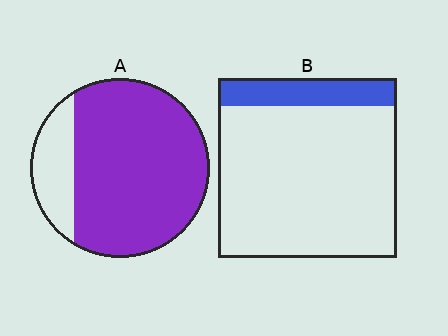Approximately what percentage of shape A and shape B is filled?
A is approximately 80% and B is approximately 15%.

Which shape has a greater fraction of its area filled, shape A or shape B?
Shape A.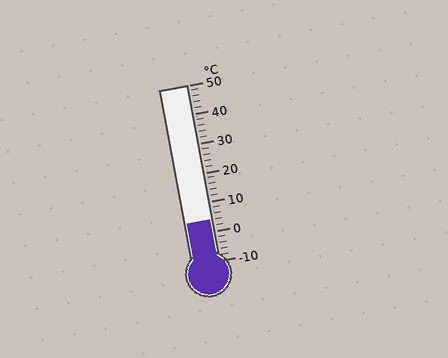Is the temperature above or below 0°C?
The temperature is above 0°C.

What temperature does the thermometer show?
The thermometer shows approximately 4°C.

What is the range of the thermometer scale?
The thermometer scale ranges from -10°C to 50°C.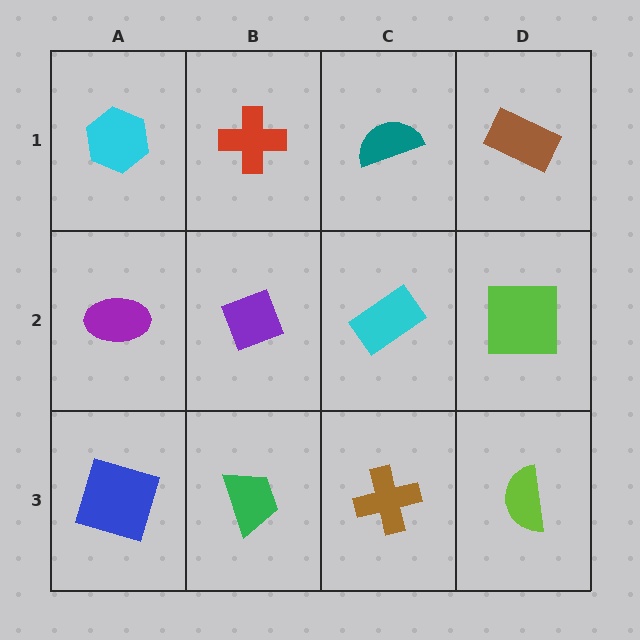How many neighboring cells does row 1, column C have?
3.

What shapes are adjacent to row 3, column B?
A purple diamond (row 2, column B), a blue square (row 3, column A), a brown cross (row 3, column C).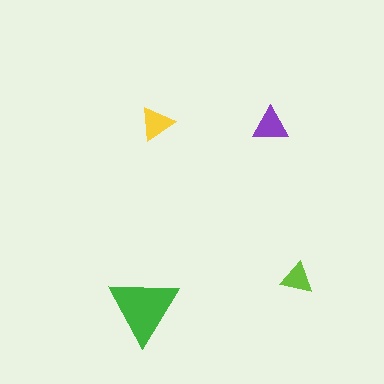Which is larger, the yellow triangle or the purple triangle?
The purple one.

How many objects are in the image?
There are 4 objects in the image.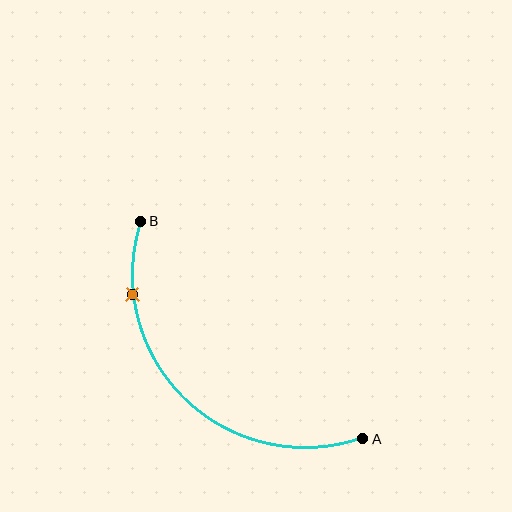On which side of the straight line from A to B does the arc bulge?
The arc bulges below and to the left of the straight line connecting A and B.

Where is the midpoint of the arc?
The arc midpoint is the point on the curve farthest from the straight line joining A and B. It sits below and to the left of that line.